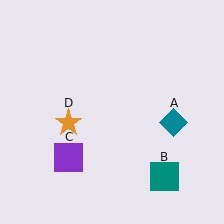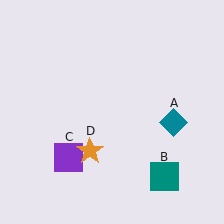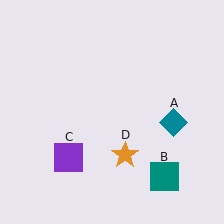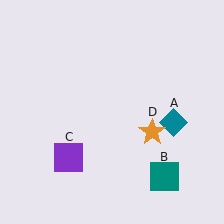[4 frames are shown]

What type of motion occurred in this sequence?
The orange star (object D) rotated counterclockwise around the center of the scene.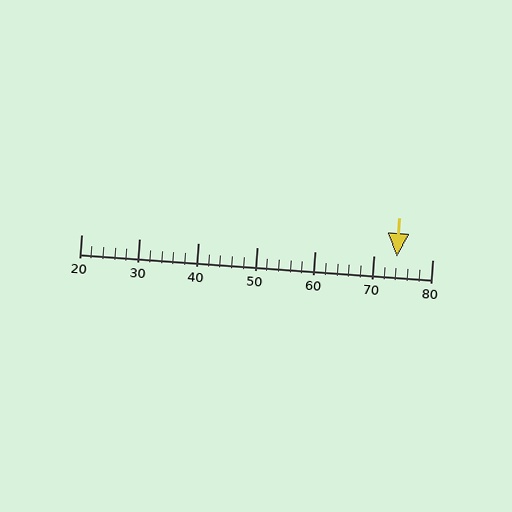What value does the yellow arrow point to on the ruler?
The yellow arrow points to approximately 74.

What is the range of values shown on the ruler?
The ruler shows values from 20 to 80.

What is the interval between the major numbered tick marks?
The major tick marks are spaced 10 units apart.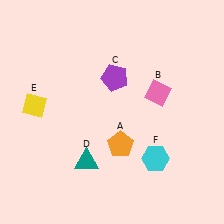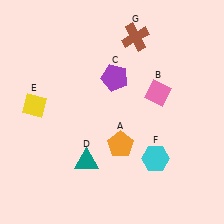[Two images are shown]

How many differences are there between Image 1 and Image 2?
There is 1 difference between the two images.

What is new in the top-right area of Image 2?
A brown cross (G) was added in the top-right area of Image 2.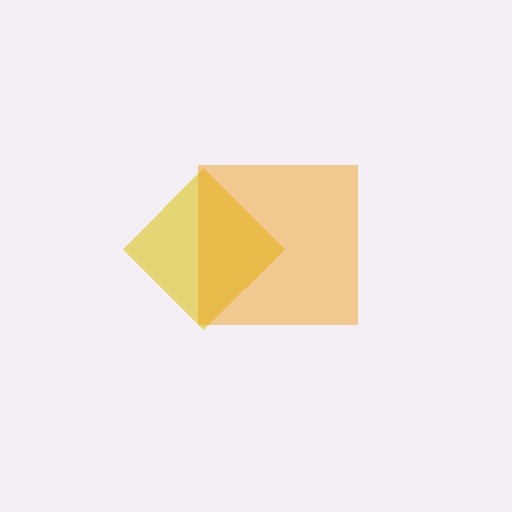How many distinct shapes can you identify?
There are 2 distinct shapes: a yellow diamond, an orange square.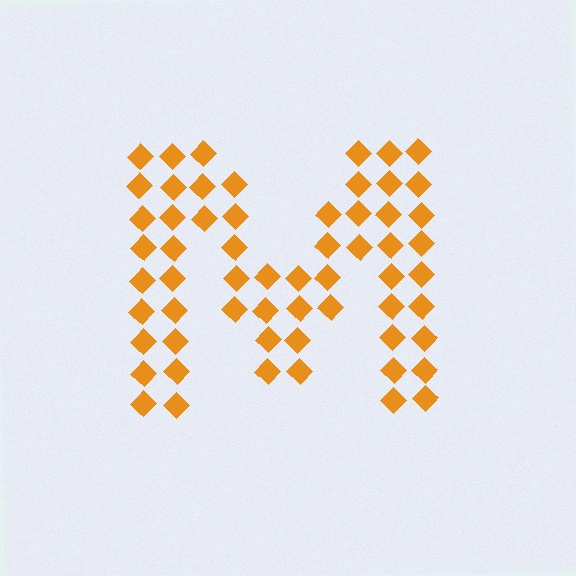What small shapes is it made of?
It is made of small diamonds.